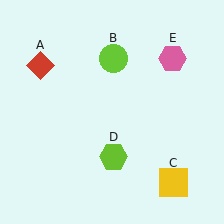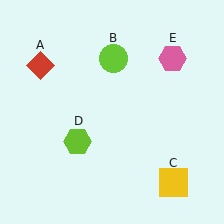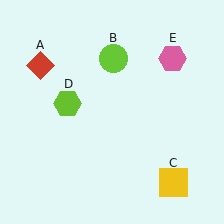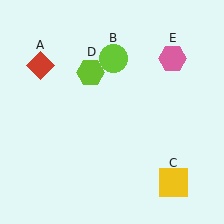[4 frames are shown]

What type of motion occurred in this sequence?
The lime hexagon (object D) rotated clockwise around the center of the scene.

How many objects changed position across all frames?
1 object changed position: lime hexagon (object D).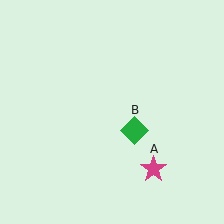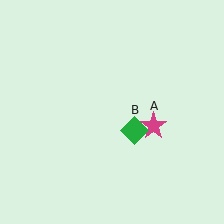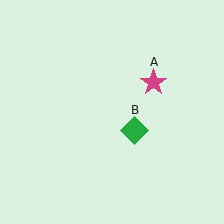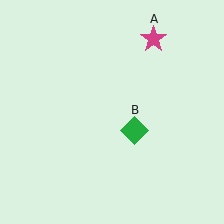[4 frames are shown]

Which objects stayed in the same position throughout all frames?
Green diamond (object B) remained stationary.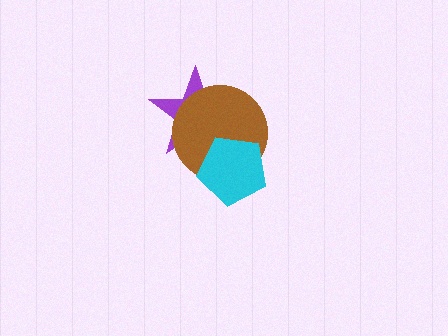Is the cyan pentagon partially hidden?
No, no other shape covers it.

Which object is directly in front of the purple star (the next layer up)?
The brown circle is directly in front of the purple star.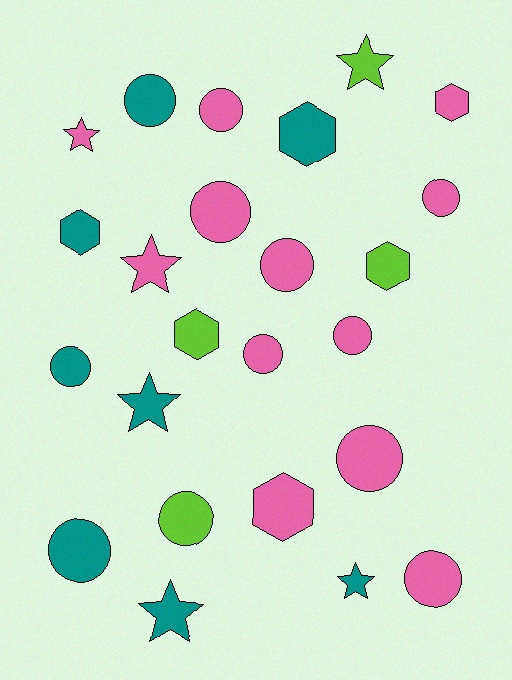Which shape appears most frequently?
Circle, with 12 objects.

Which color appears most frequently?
Pink, with 12 objects.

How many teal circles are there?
There are 3 teal circles.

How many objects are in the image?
There are 24 objects.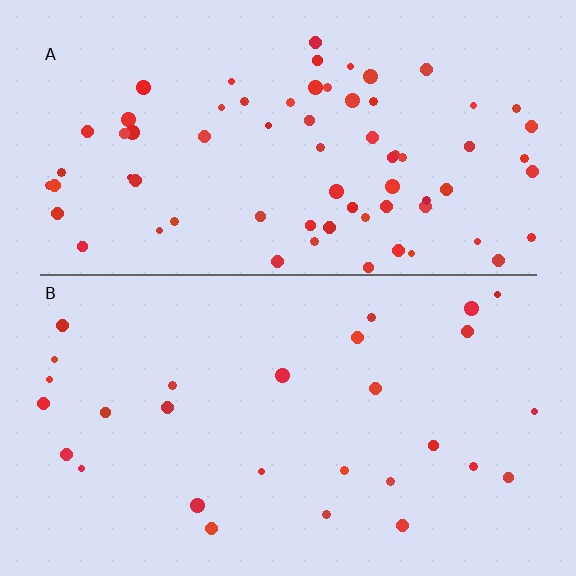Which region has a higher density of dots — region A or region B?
A (the top).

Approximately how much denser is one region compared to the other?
Approximately 2.5× — region A over region B.